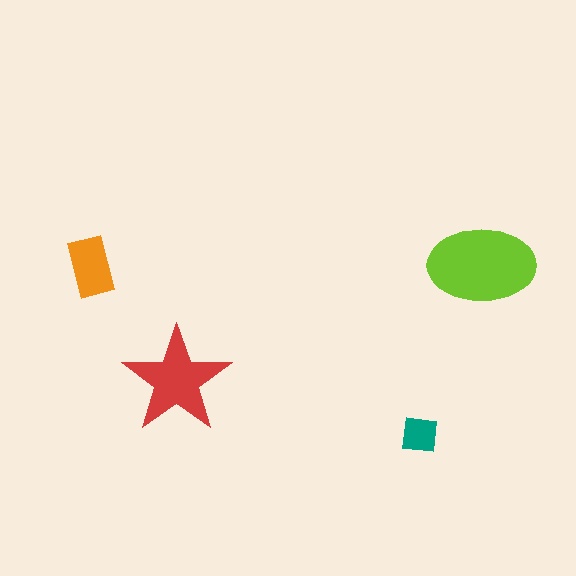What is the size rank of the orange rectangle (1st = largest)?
3rd.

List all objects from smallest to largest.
The teal square, the orange rectangle, the red star, the lime ellipse.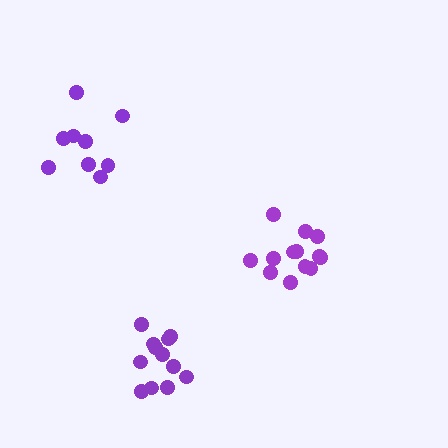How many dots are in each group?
Group 1: 13 dots, Group 2: 12 dots, Group 3: 9 dots (34 total).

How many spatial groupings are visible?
There are 3 spatial groupings.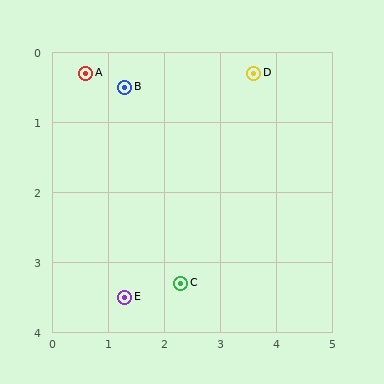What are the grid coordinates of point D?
Point D is at approximately (3.6, 0.3).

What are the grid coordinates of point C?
Point C is at approximately (2.3, 3.3).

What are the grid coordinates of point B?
Point B is at approximately (1.3, 0.5).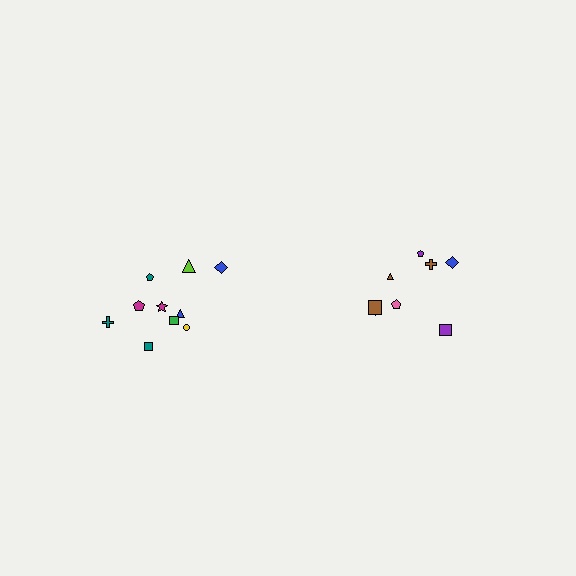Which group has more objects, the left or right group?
The left group.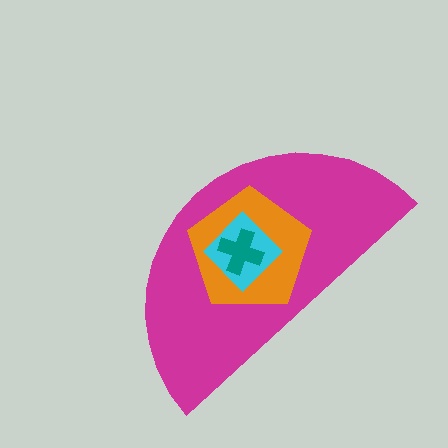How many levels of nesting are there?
4.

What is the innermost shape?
The teal cross.